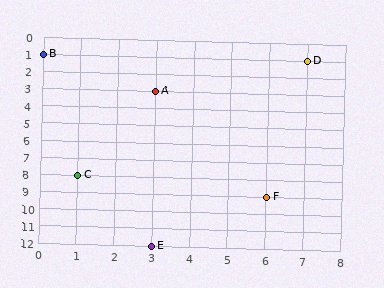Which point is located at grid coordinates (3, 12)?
Point E is at (3, 12).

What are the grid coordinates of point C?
Point C is at grid coordinates (1, 8).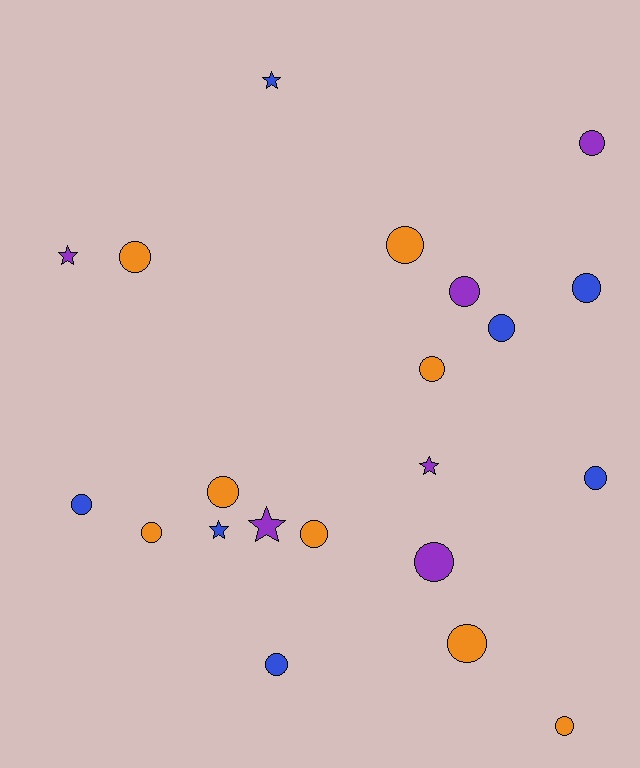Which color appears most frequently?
Orange, with 8 objects.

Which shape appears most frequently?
Circle, with 16 objects.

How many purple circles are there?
There are 3 purple circles.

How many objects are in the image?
There are 21 objects.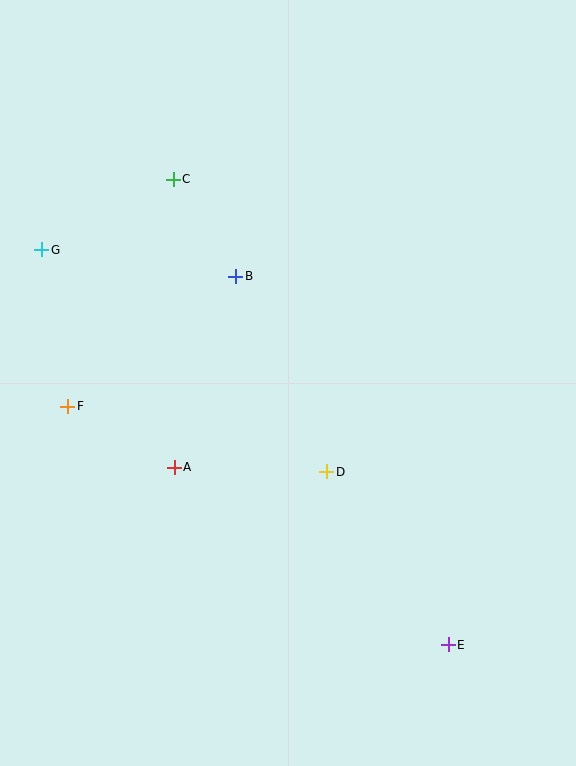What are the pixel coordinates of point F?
Point F is at (68, 406).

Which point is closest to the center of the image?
Point D at (327, 472) is closest to the center.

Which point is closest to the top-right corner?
Point B is closest to the top-right corner.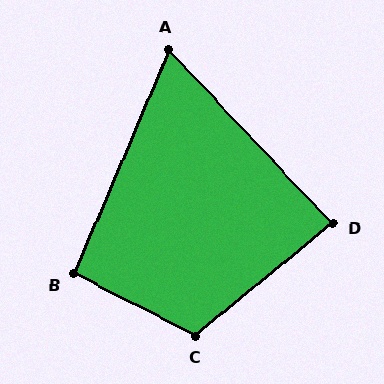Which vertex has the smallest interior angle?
A, at approximately 67 degrees.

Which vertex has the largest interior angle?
C, at approximately 113 degrees.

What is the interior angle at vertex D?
Approximately 86 degrees (approximately right).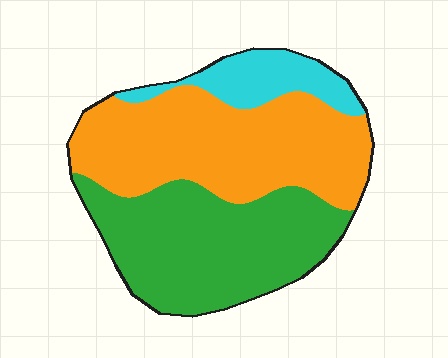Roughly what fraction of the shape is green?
Green covers roughly 40% of the shape.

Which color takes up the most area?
Orange, at roughly 45%.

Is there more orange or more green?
Orange.